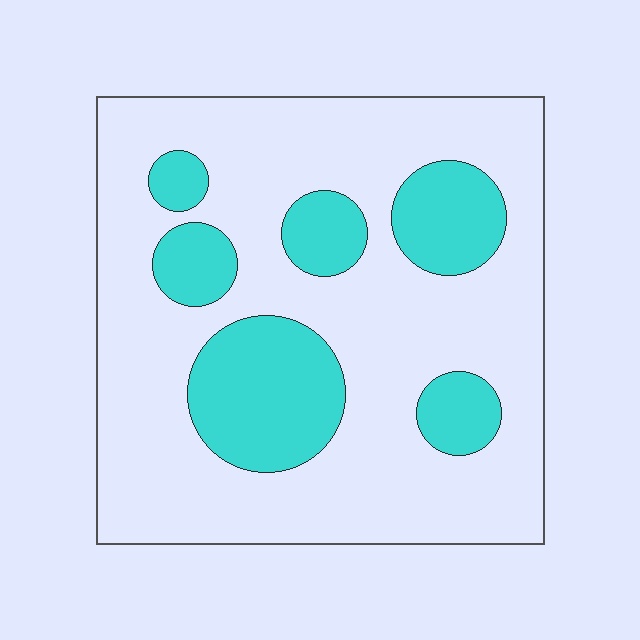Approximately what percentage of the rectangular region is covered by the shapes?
Approximately 25%.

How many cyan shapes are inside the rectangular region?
6.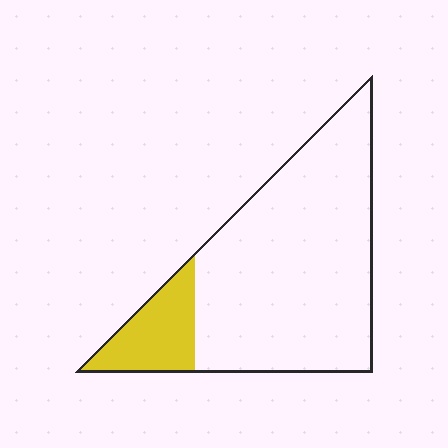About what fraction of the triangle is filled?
About one sixth (1/6).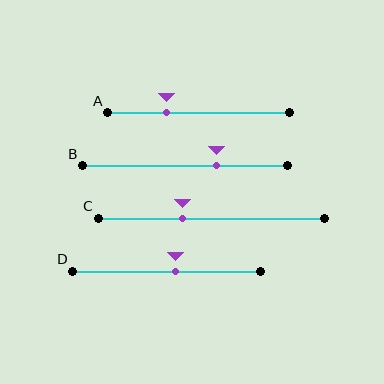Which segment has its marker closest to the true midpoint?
Segment D has its marker closest to the true midpoint.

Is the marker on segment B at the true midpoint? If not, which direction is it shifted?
No, the marker on segment B is shifted to the right by about 15% of the segment length.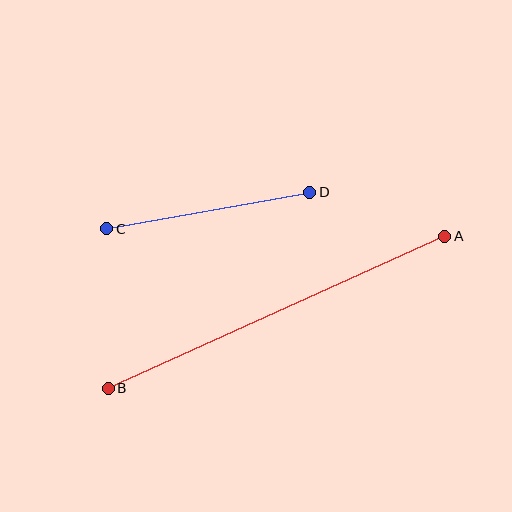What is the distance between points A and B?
The distance is approximately 370 pixels.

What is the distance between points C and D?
The distance is approximately 207 pixels.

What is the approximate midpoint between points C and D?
The midpoint is at approximately (208, 210) pixels.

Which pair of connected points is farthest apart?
Points A and B are farthest apart.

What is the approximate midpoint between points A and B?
The midpoint is at approximately (276, 312) pixels.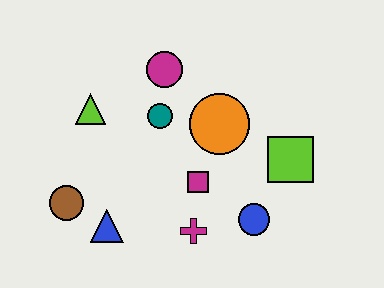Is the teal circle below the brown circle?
No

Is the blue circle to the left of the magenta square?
No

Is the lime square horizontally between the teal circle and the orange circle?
No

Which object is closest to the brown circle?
The blue triangle is closest to the brown circle.